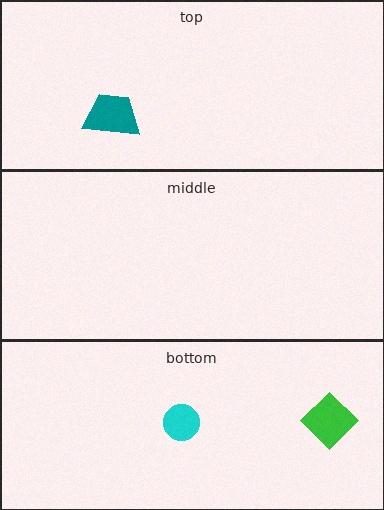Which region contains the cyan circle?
The bottom region.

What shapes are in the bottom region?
The cyan circle, the green diamond.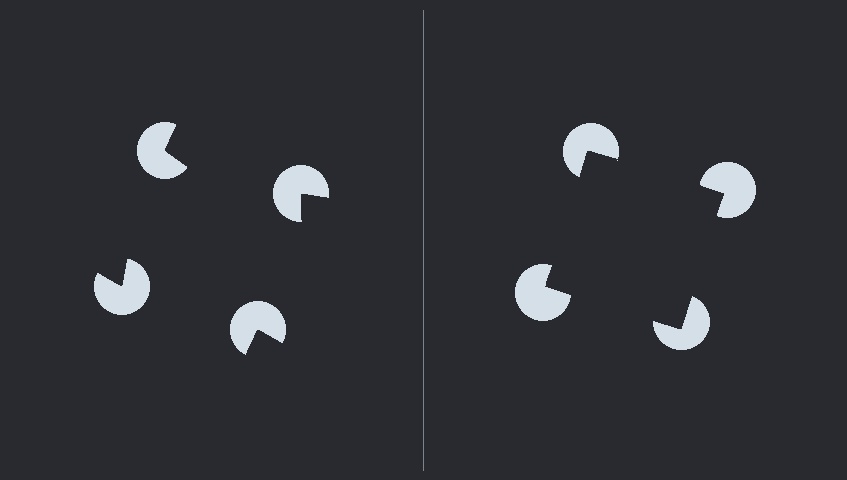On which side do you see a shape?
An illusory square appears on the right side. On the left side the wedge cuts are rotated, so no coherent shape forms.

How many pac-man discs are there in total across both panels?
8 — 4 on each side.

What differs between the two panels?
The pac-man discs are positioned identically on both sides; only the wedge orientations differ. On the right they align to a square; on the left they are misaligned.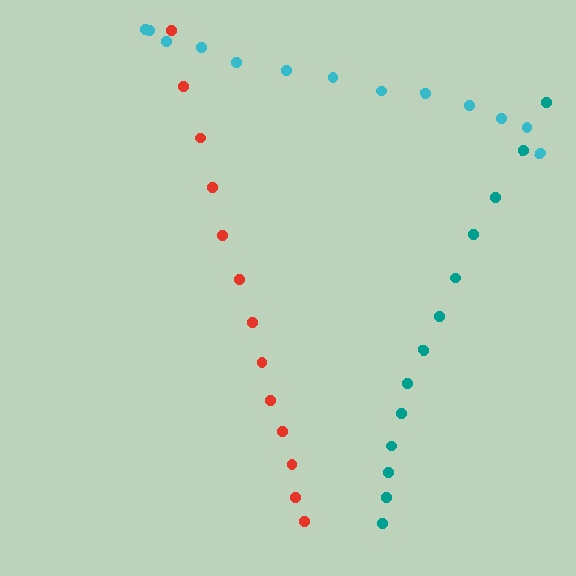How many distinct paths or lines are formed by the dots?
There are 3 distinct paths.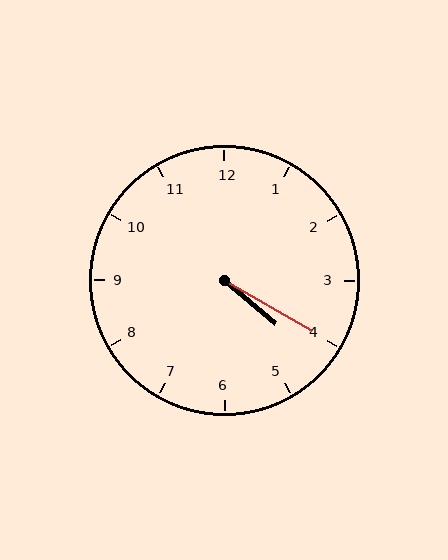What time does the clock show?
4:20.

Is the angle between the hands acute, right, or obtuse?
It is acute.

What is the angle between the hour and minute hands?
Approximately 10 degrees.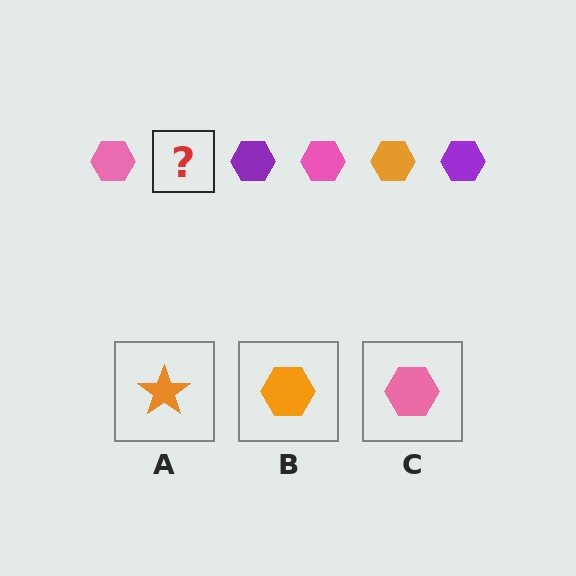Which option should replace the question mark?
Option B.